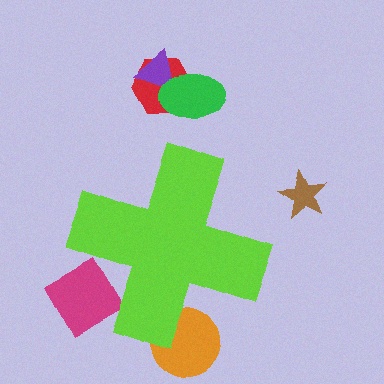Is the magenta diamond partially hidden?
Yes, the magenta diamond is partially hidden behind the lime cross.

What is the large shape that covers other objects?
A lime cross.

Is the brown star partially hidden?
No, the brown star is fully visible.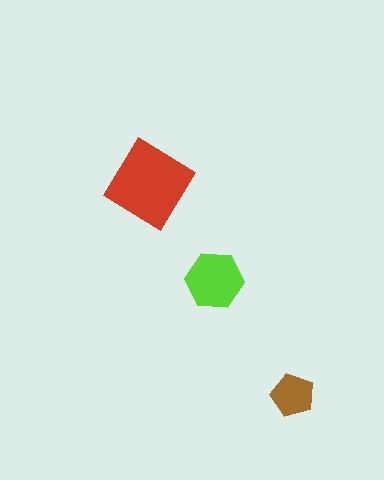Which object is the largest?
The red diamond.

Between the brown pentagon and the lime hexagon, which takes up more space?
The lime hexagon.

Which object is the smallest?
The brown pentagon.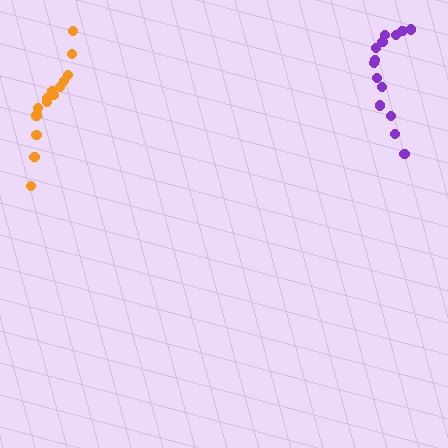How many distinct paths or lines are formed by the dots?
There are 2 distinct paths.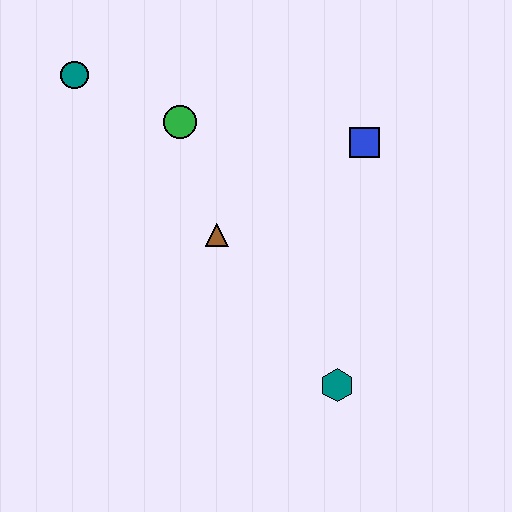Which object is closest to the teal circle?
The green circle is closest to the teal circle.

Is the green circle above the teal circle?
No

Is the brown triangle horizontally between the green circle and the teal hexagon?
Yes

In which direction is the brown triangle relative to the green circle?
The brown triangle is below the green circle.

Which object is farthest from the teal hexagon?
The teal circle is farthest from the teal hexagon.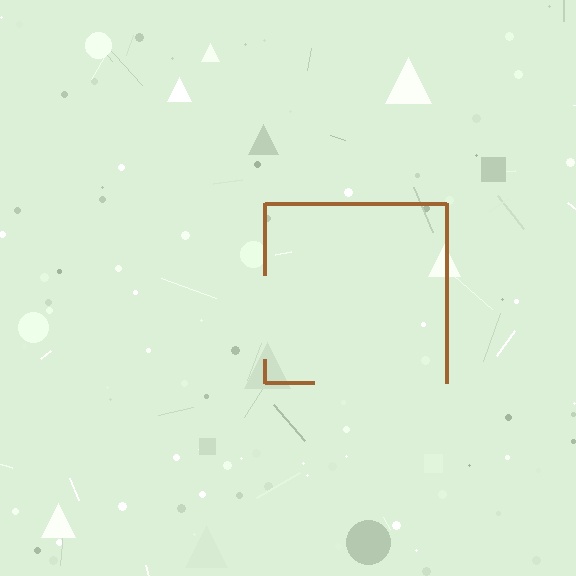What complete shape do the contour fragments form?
The contour fragments form a square.